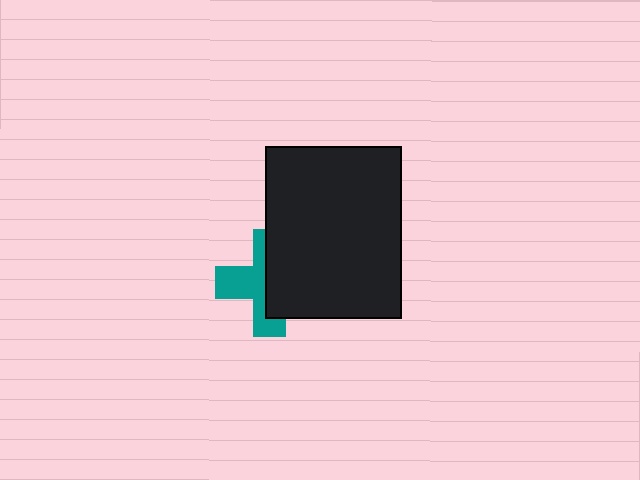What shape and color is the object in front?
The object in front is a black rectangle.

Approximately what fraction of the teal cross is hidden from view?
Roughly 51% of the teal cross is hidden behind the black rectangle.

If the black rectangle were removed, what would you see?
You would see the complete teal cross.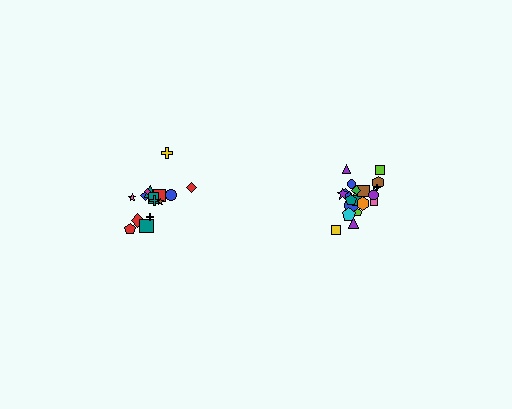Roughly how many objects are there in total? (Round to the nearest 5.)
Roughly 35 objects in total.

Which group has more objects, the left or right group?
The right group.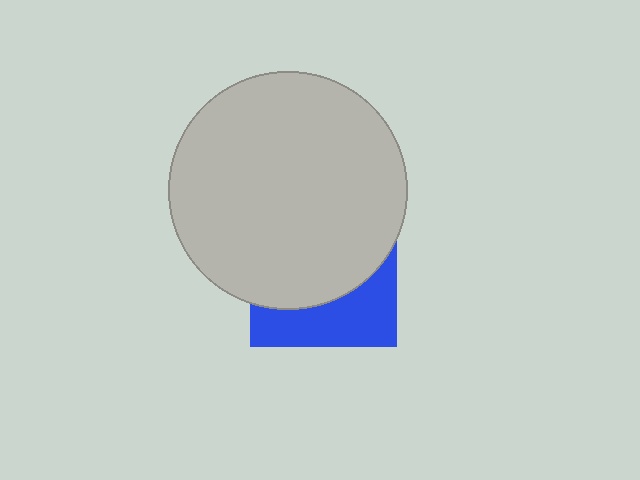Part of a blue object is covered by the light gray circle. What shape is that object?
It is a square.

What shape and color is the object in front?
The object in front is a light gray circle.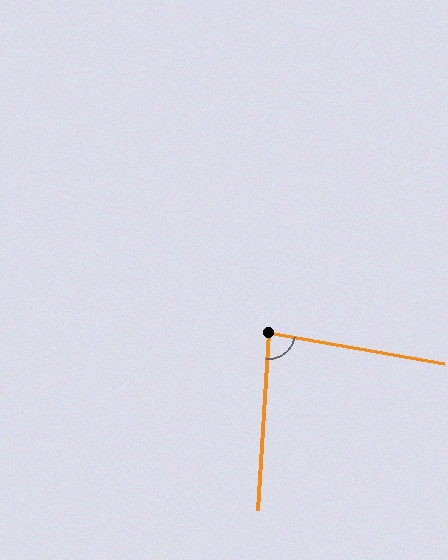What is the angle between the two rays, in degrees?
Approximately 84 degrees.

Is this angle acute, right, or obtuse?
It is acute.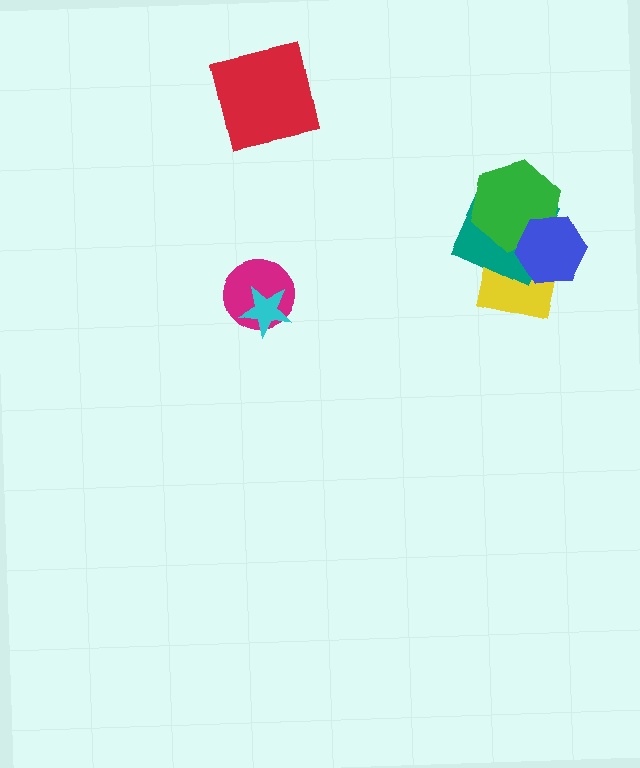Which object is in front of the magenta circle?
The cyan star is in front of the magenta circle.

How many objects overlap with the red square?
0 objects overlap with the red square.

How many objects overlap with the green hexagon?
3 objects overlap with the green hexagon.